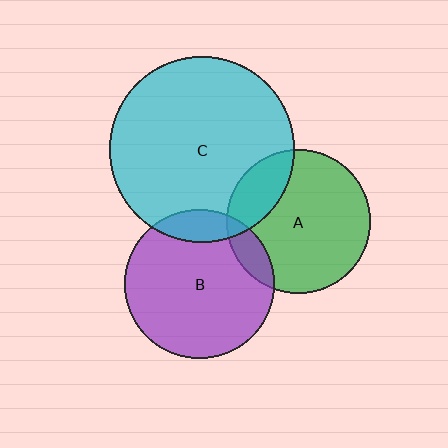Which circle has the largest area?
Circle C (cyan).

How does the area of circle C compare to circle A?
Approximately 1.7 times.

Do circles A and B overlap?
Yes.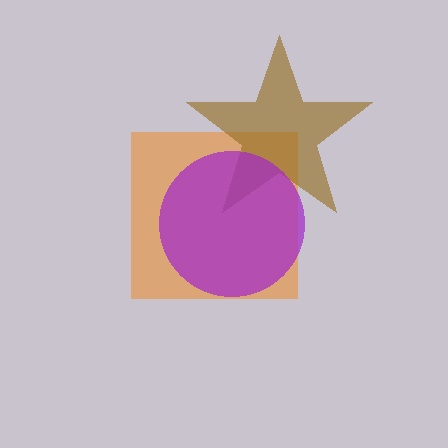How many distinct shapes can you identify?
There are 3 distinct shapes: an orange square, a brown star, a purple circle.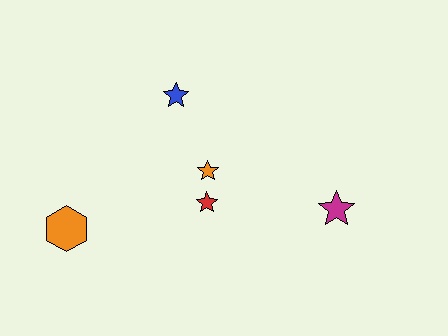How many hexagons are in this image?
There is 1 hexagon.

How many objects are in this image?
There are 5 objects.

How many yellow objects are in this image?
There are no yellow objects.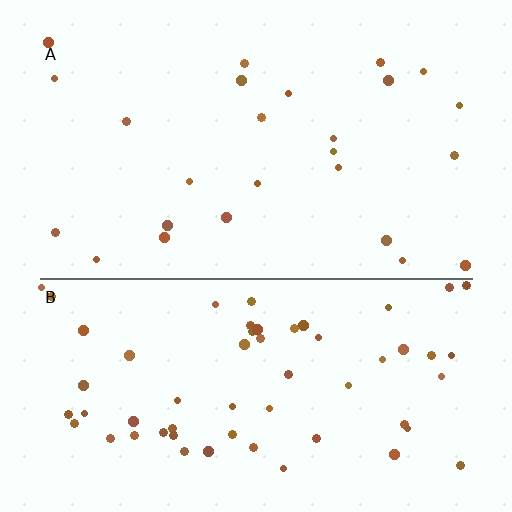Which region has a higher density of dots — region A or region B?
B (the bottom).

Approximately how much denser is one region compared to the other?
Approximately 2.3× — region B over region A.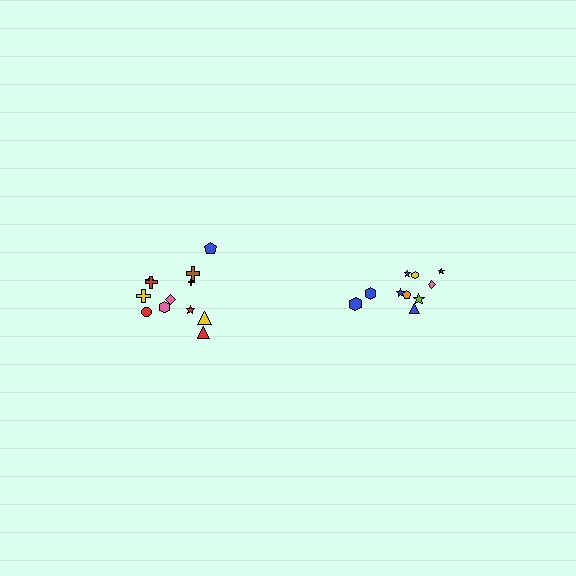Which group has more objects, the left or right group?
The left group.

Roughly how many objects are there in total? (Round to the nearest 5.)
Roughly 20 objects in total.